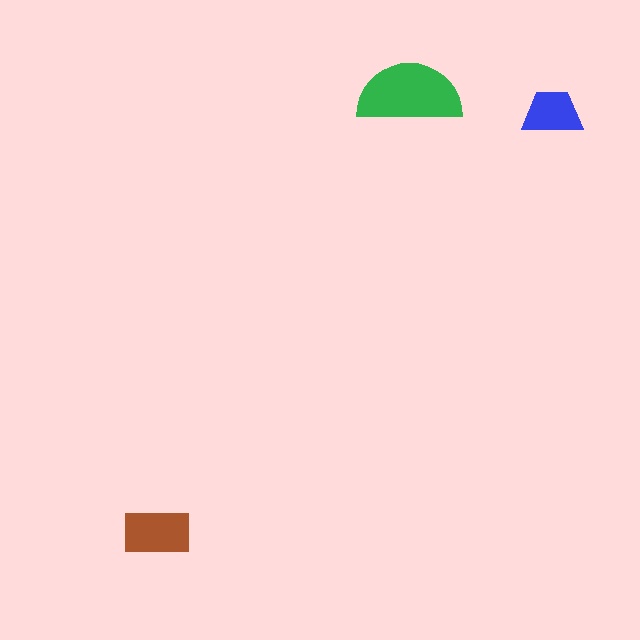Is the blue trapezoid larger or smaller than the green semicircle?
Smaller.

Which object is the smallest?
The blue trapezoid.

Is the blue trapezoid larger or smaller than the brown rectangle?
Smaller.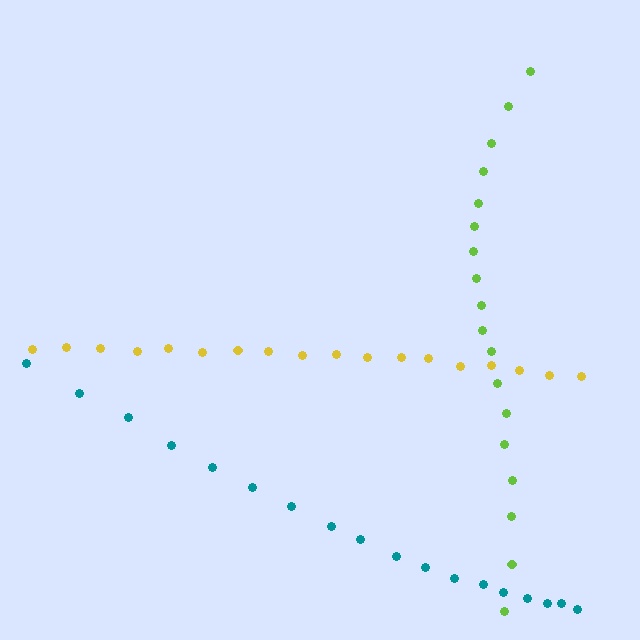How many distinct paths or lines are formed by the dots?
There are 3 distinct paths.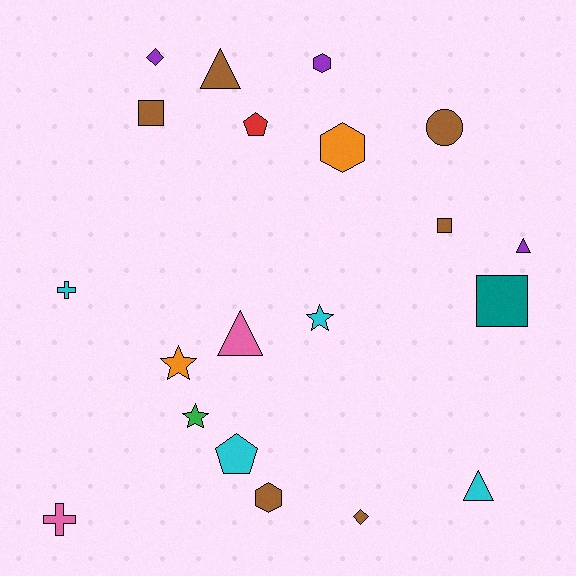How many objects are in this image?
There are 20 objects.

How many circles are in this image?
There is 1 circle.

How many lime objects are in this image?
There are no lime objects.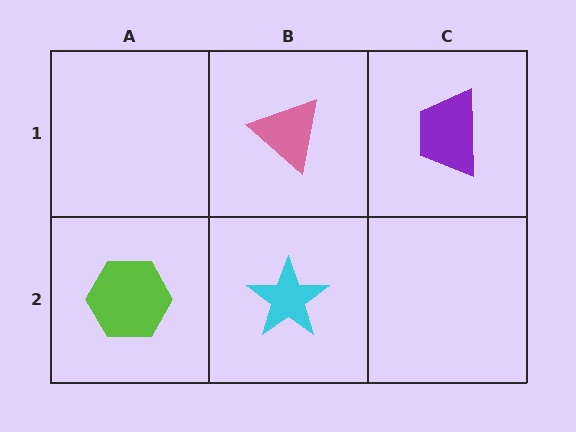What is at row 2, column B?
A cyan star.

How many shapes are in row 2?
2 shapes.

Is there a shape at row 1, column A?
No, that cell is empty.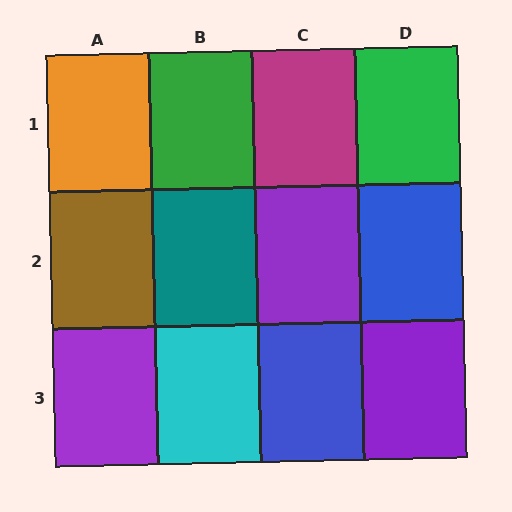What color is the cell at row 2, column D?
Blue.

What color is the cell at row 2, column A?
Brown.